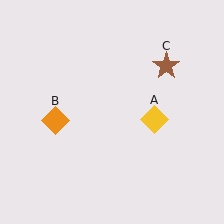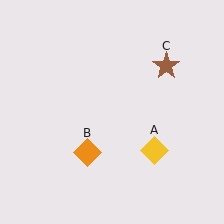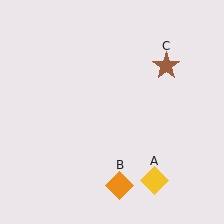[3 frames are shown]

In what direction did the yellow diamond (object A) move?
The yellow diamond (object A) moved down.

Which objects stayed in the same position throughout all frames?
Brown star (object C) remained stationary.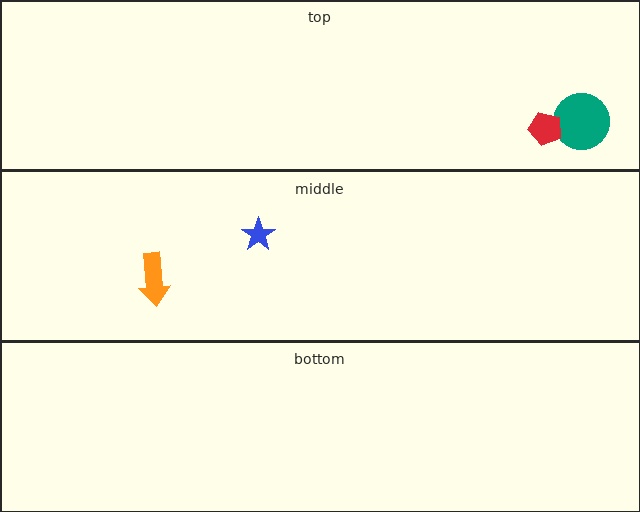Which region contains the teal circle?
The top region.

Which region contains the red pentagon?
The top region.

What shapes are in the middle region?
The orange arrow, the blue star.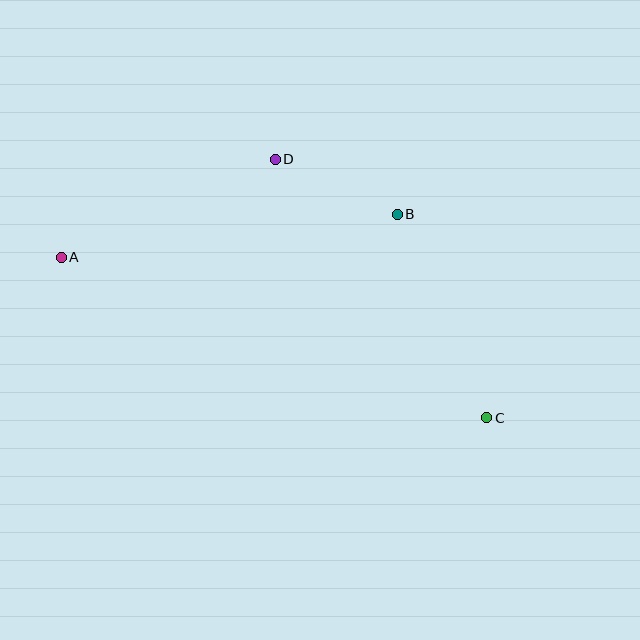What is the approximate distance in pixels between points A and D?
The distance between A and D is approximately 235 pixels.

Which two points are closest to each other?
Points B and D are closest to each other.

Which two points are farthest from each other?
Points A and C are farthest from each other.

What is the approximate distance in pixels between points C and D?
The distance between C and D is approximately 334 pixels.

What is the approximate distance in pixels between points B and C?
The distance between B and C is approximately 223 pixels.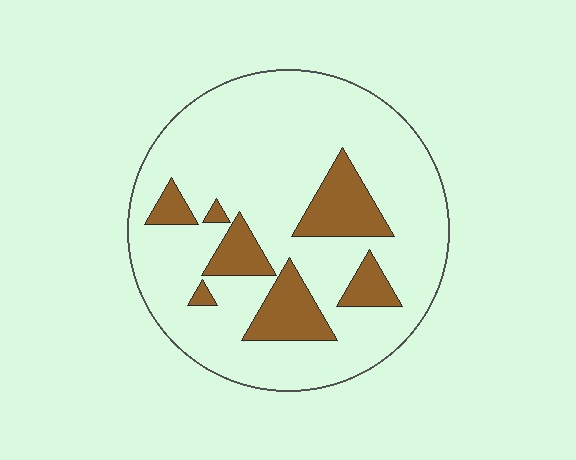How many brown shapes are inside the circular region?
7.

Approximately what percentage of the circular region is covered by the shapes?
Approximately 20%.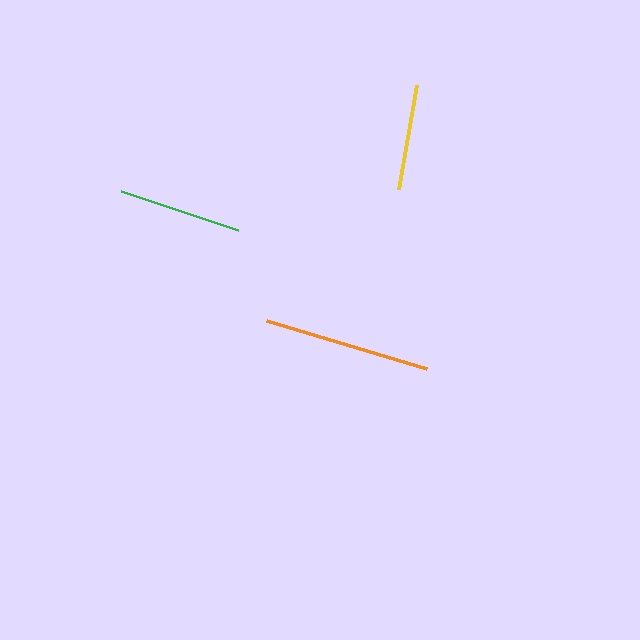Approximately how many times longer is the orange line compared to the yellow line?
The orange line is approximately 1.6 times the length of the yellow line.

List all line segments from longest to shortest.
From longest to shortest: orange, green, yellow.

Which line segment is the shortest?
The yellow line is the shortest at approximately 105 pixels.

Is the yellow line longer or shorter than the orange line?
The orange line is longer than the yellow line.